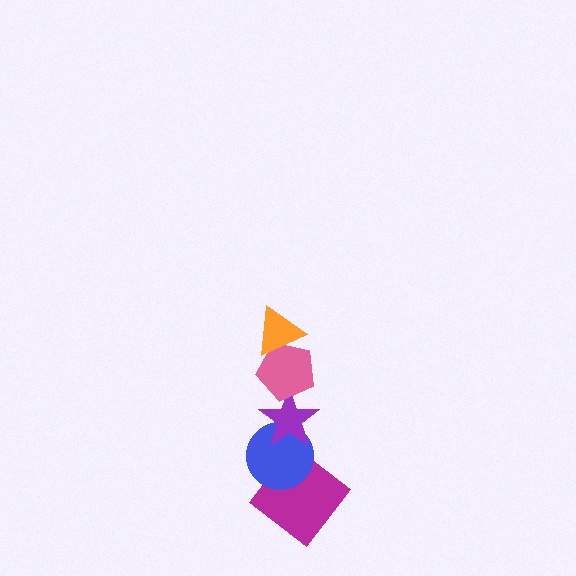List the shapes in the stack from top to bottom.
From top to bottom: the orange triangle, the pink pentagon, the purple star, the blue circle, the magenta diamond.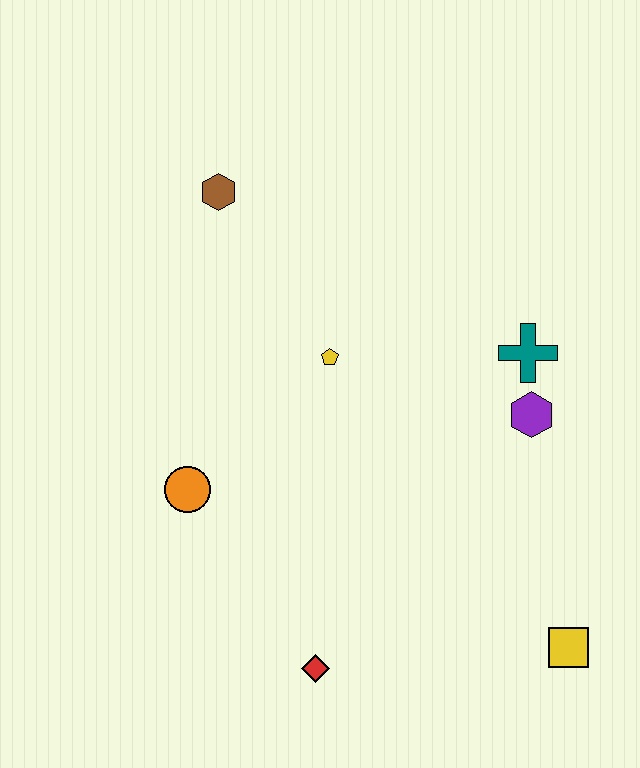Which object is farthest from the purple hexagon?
The brown hexagon is farthest from the purple hexagon.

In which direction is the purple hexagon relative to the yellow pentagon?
The purple hexagon is to the right of the yellow pentagon.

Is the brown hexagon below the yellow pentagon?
No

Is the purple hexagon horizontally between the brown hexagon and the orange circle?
No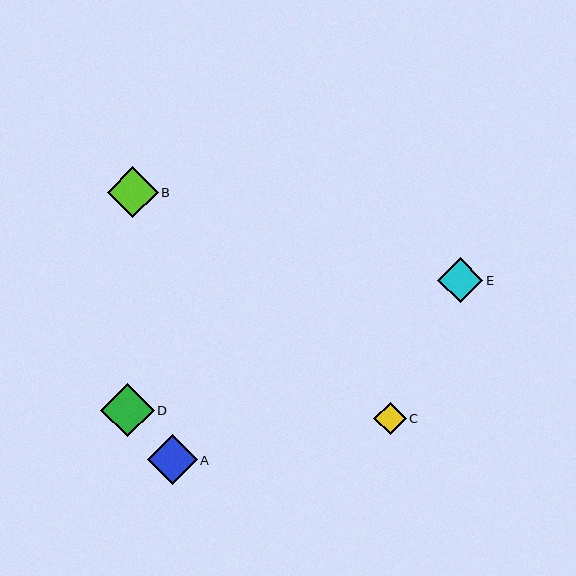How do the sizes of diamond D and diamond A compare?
Diamond D and diamond A are approximately the same size.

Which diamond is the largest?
Diamond D is the largest with a size of approximately 53 pixels.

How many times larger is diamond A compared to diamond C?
Diamond A is approximately 1.5 times the size of diamond C.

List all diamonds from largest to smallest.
From largest to smallest: D, B, A, E, C.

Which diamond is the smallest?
Diamond C is the smallest with a size of approximately 32 pixels.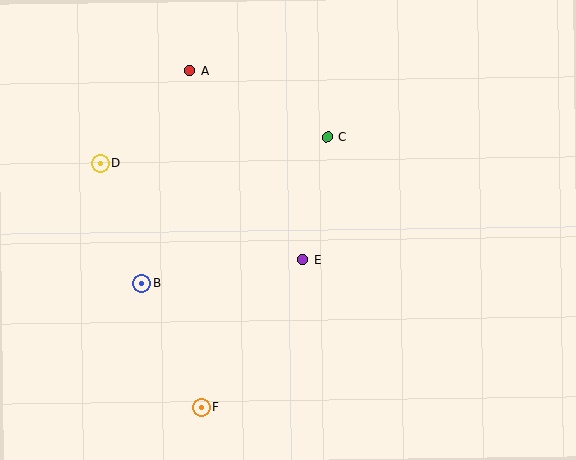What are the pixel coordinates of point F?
Point F is at (202, 407).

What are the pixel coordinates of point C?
Point C is at (327, 137).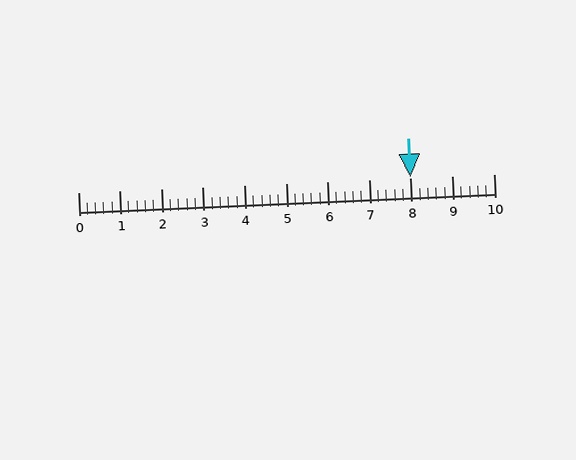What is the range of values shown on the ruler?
The ruler shows values from 0 to 10.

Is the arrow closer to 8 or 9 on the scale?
The arrow is closer to 8.